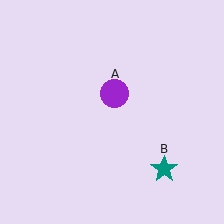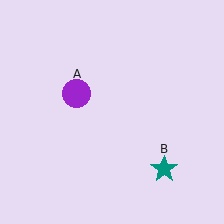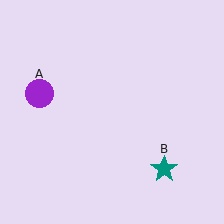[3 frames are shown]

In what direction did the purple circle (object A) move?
The purple circle (object A) moved left.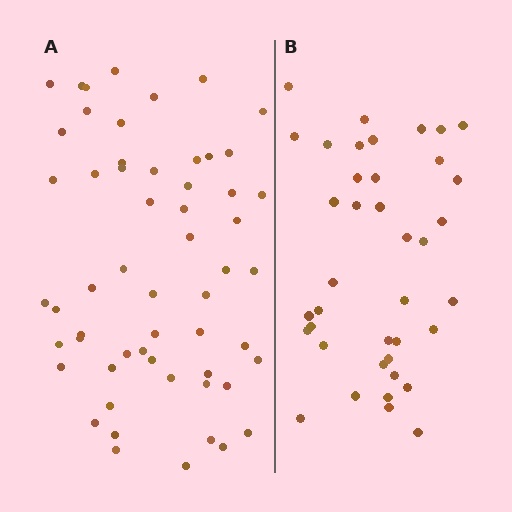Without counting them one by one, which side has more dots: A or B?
Region A (the left region) has more dots.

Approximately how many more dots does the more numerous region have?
Region A has approximately 20 more dots than region B.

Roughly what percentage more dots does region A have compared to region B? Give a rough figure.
About 45% more.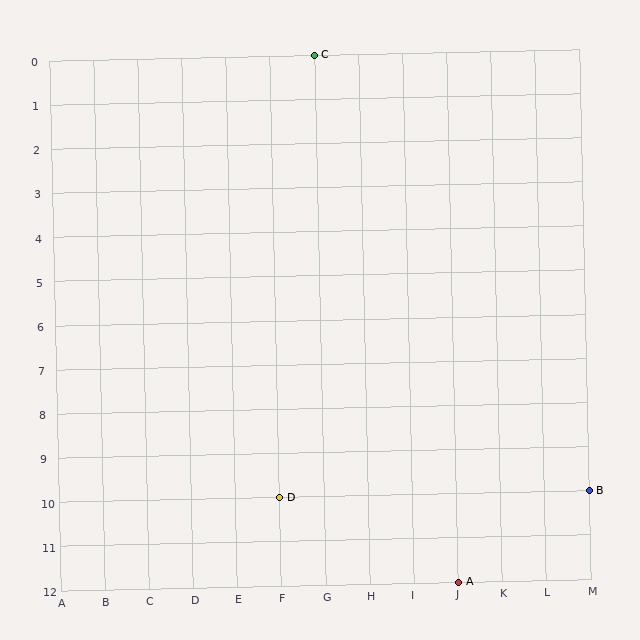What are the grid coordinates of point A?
Point A is at grid coordinates (J, 12).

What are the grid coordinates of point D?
Point D is at grid coordinates (F, 10).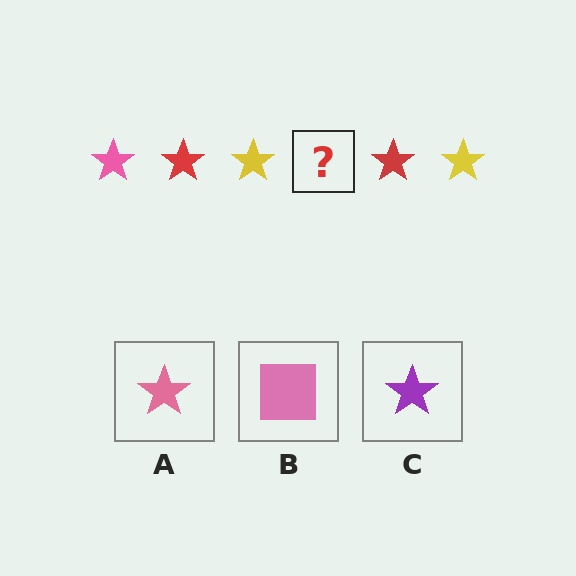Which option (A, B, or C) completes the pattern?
A.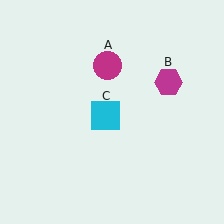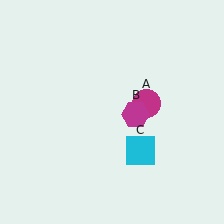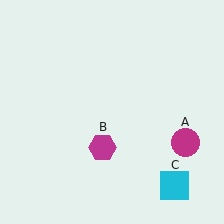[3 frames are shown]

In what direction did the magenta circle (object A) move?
The magenta circle (object A) moved down and to the right.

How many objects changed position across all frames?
3 objects changed position: magenta circle (object A), magenta hexagon (object B), cyan square (object C).